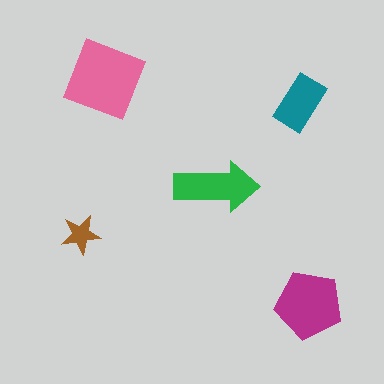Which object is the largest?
The pink square.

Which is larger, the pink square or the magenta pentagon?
The pink square.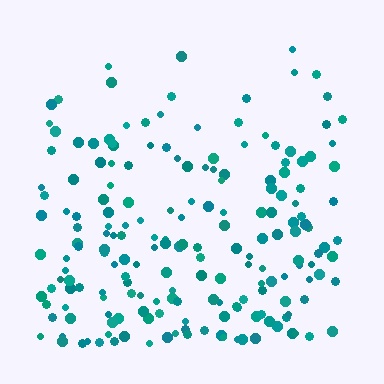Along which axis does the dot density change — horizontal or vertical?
Vertical.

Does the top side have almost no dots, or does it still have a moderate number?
Still a moderate number, just noticeably fewer than the bottom.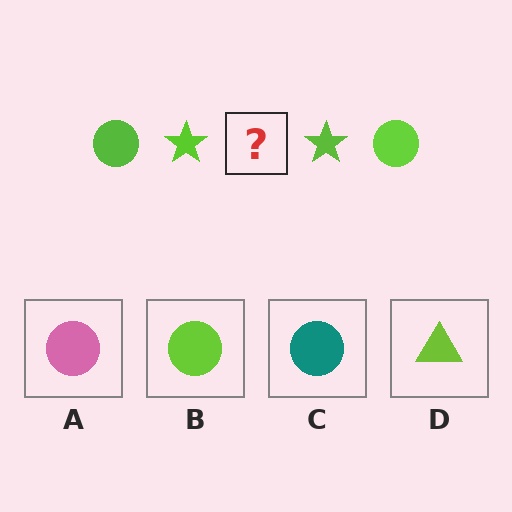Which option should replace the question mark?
Option B.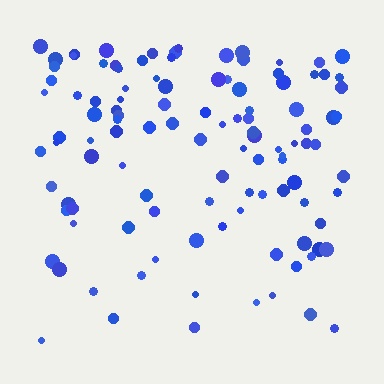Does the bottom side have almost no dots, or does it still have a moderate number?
Still a moderate number, just noticeably fewer than the top.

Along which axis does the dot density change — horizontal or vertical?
Vertical.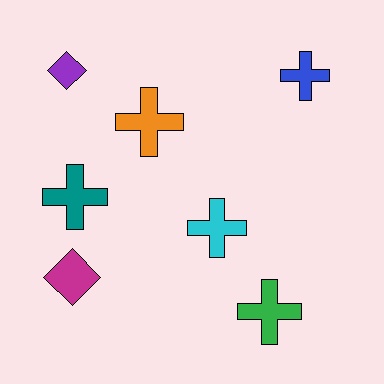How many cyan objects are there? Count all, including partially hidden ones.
There is 1 cyan object.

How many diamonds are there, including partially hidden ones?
There are 2 diamonds.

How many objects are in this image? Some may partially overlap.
There are 7 objects.